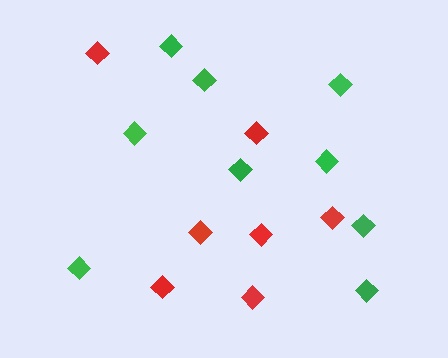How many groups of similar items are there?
There are 2 groups: one group of red diamonds (7) and one group of green diamonds (9).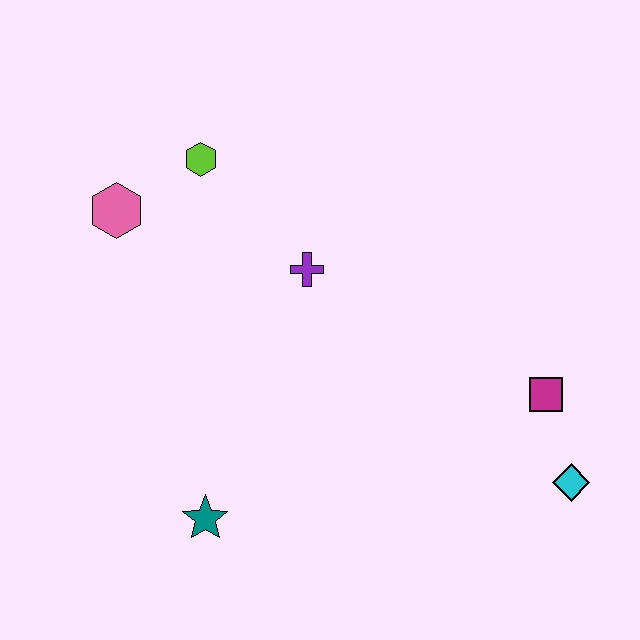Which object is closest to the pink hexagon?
The lime hexagon is closest to the pink hexagon.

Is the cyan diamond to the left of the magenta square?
No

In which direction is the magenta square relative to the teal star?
The magenta square is to the right of the teal star.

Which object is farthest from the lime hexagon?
The cyan diamond is farthest from the lime hexagon.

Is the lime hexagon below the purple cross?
No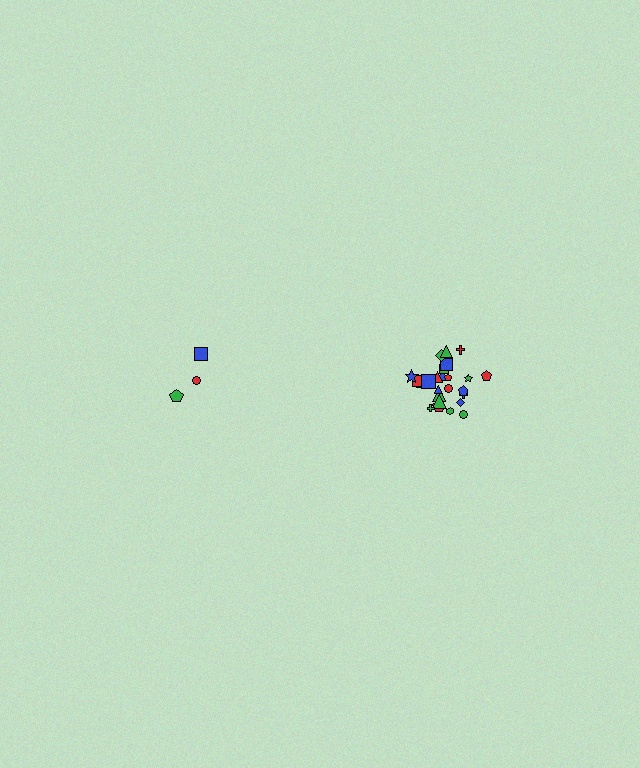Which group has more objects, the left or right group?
The right group.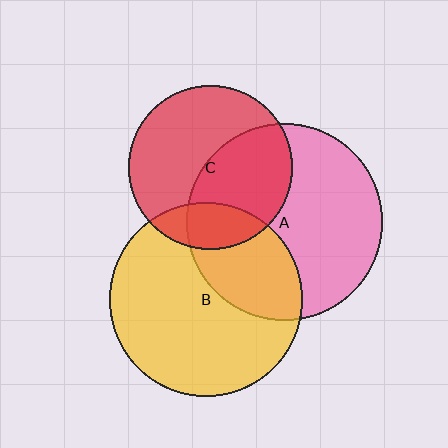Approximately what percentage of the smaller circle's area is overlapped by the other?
Approximately 45%.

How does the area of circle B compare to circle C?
Approximately 1.4 times.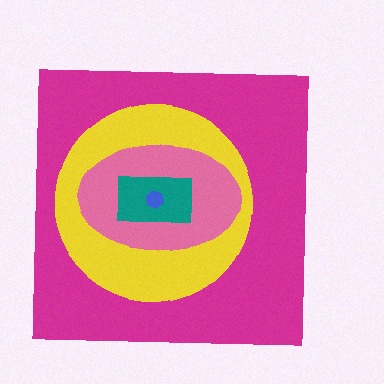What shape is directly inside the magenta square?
The yellow circle.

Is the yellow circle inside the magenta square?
Yes.